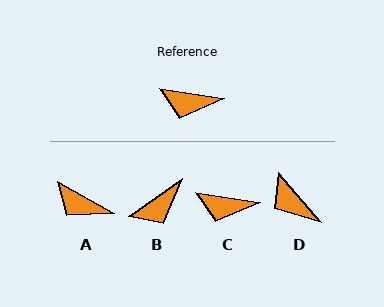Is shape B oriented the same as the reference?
No, it is off by about 44 degrees.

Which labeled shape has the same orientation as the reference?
C.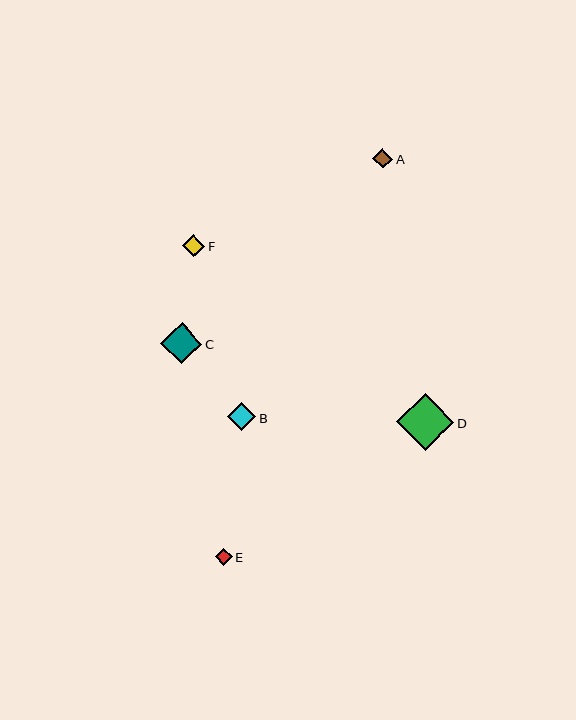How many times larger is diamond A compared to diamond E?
Diamond A is approximately 1.2 times the size of diamond E.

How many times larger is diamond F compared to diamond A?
Diamond F is approximately 1.1 times the size of diamond A.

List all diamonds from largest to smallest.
From largest to smallest: D, C, B, F, A, E.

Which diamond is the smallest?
Diamond E is the smallest with a size of approximately 17 pixels.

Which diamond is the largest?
Diamond D is the largest with a size of approximately 57 pixels.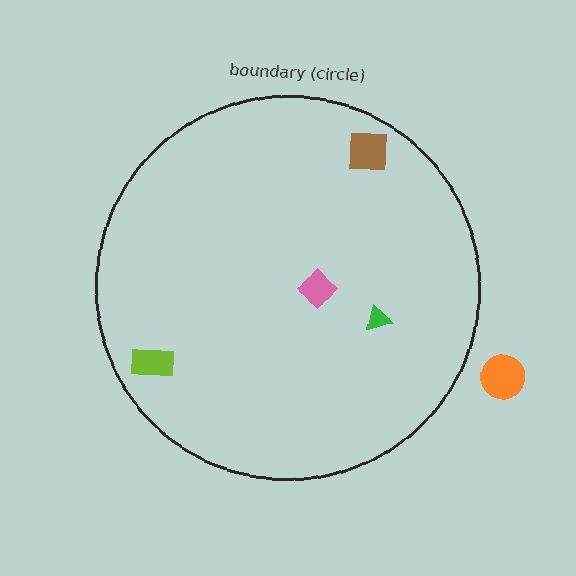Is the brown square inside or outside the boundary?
Inside.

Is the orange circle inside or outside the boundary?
Outside.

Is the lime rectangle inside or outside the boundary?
Inside.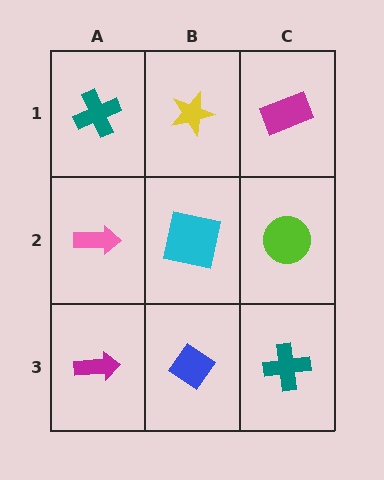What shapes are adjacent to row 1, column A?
A pink arrow (row 2, column A), a yellow star (row 1, column B).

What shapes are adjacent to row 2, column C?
A magenta rectangle (row 1, column C), a teal cross (row 3, column C), a cyan square (row 2, column B).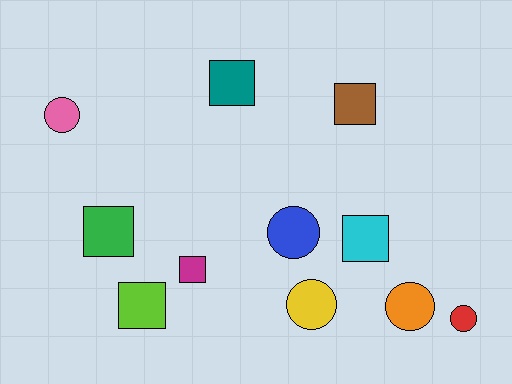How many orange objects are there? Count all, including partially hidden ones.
There is 1 orange object.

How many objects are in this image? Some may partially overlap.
There are 11 objects.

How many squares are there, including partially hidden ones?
There are 6 squares.